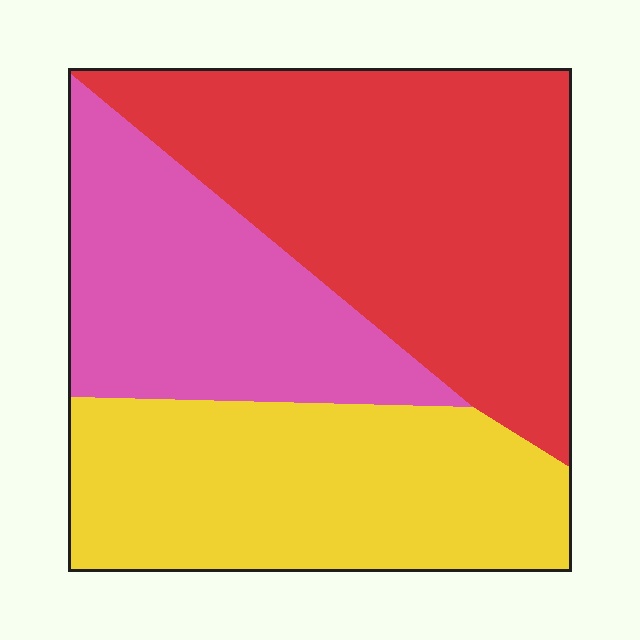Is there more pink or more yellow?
Yellow.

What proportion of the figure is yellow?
Yellow covers roughly 30% of the figure.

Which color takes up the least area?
Pink, at roughly 25%.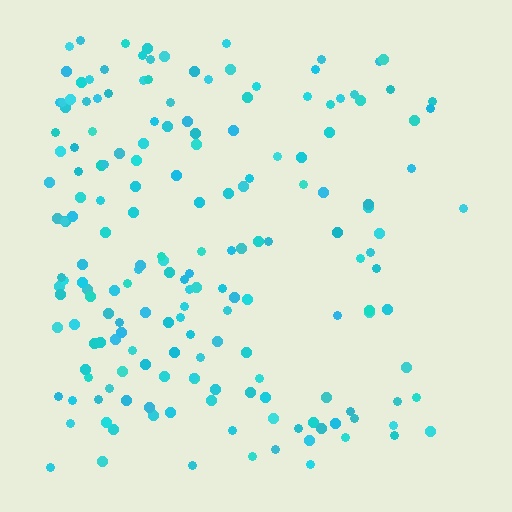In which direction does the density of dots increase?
From right to left, with the left side densest.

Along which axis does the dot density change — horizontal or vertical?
Horizontal.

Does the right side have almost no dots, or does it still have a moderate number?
Still a moderate number, just noticeably fewer than the left.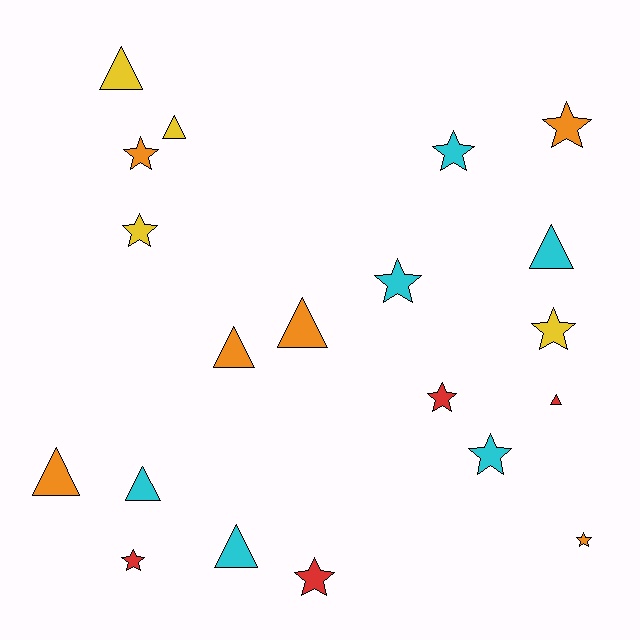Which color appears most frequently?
Cyan, with 6 objects.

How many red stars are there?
There are 3 red stars.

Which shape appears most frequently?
Star, with 11 objects.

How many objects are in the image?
There are 20 objects.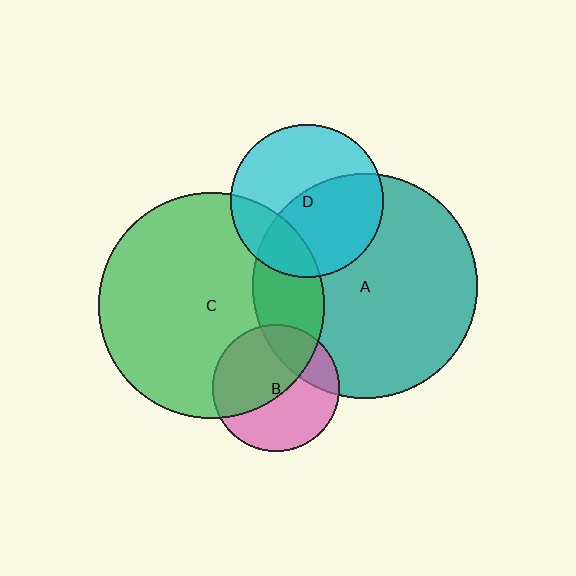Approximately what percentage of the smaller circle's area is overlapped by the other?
Approximately 50%.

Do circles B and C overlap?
Yes.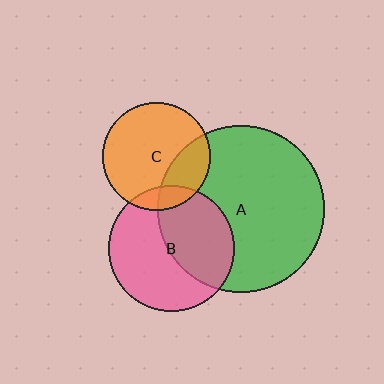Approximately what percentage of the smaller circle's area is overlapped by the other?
Approximately 45%.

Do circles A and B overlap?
Yes.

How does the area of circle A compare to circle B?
Approximately 1.8 times.